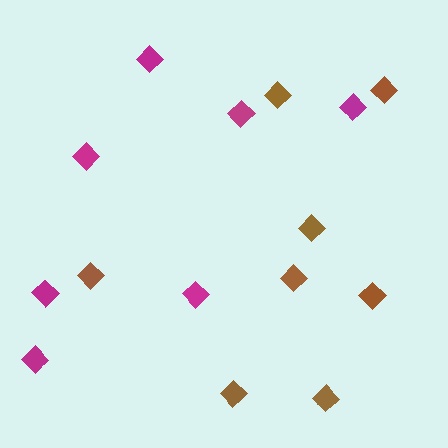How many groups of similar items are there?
There are 2 groups: one group of magenta diamonds (7) and one group of brown diamonds (8).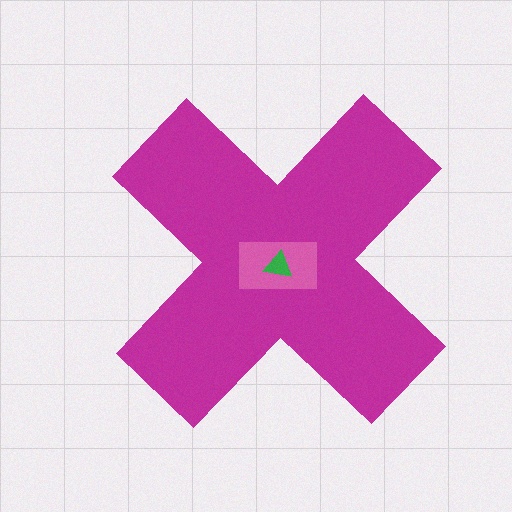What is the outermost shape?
The magenta cross.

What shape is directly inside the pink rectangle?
The green triangle.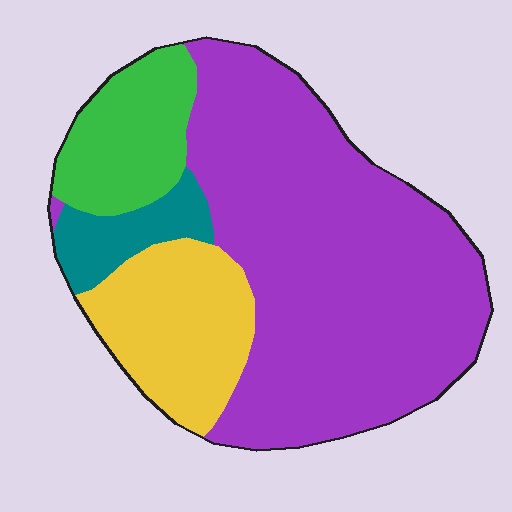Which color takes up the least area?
Teal, at roughly 5%.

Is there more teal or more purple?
Purple.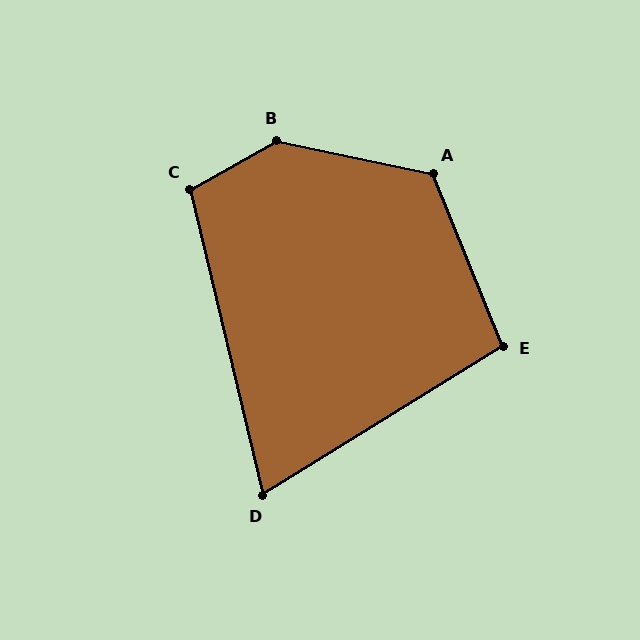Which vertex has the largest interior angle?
B, at approximately 139 degrees.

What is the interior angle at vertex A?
Approximately 124 degrees (obtuse).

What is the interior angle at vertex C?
Approximately 106 degrees (obtuse).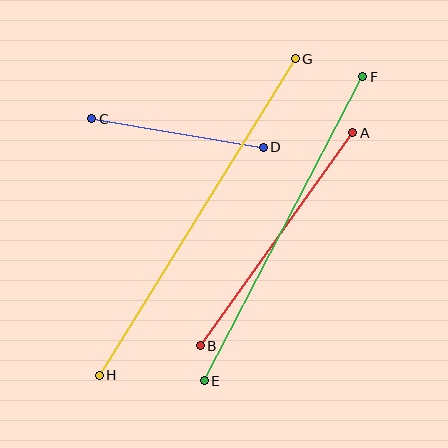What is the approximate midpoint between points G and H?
The midpoint is at approximately (197, 217) pixels.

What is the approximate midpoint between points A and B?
The midpoint is at approximately (277, 239) pixels.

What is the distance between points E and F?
The distance is approximately 343 pixels.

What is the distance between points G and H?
The distance is approximately 372 pixels.